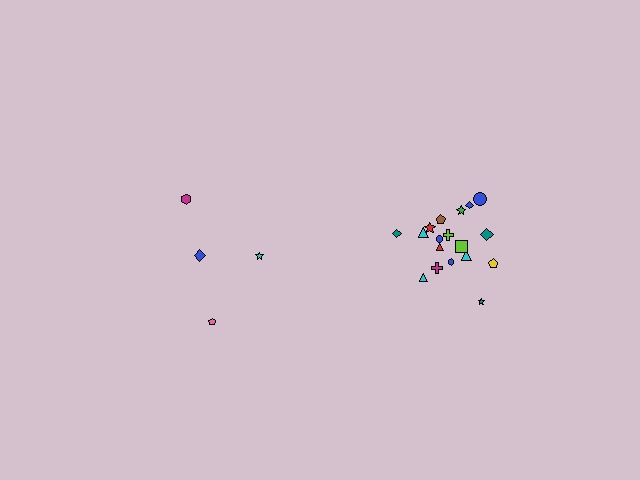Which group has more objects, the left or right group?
The right group.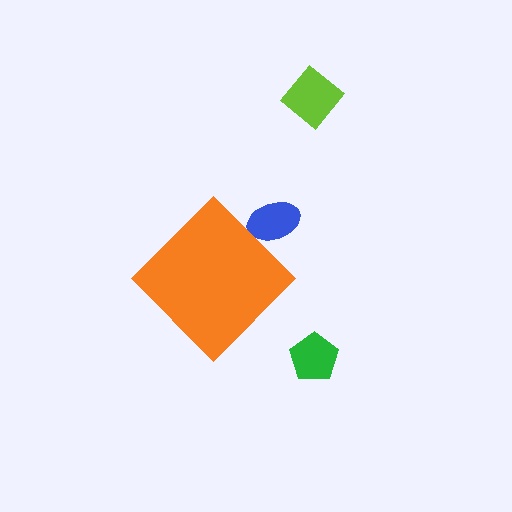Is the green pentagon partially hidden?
No, the green pentagon is fully visible.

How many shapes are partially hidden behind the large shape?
1 shape is partially hidden.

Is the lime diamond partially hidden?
No, the lime diamond is fully visible.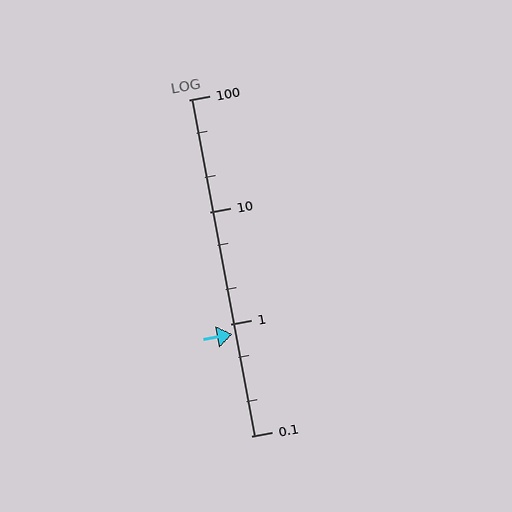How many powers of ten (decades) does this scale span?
The scale spans 3 decades, from 0.1 to 100.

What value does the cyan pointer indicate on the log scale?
The pointer indicates approximately 0.81.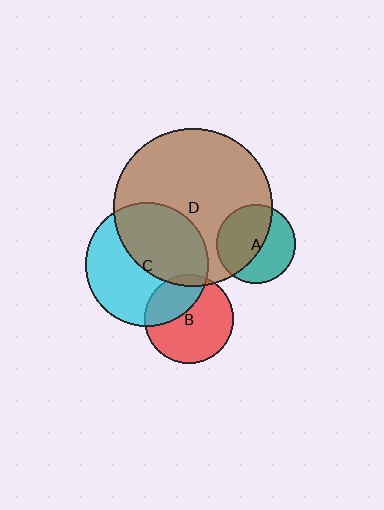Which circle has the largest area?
Circle D (brown).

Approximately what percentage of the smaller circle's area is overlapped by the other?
Approximately 35%.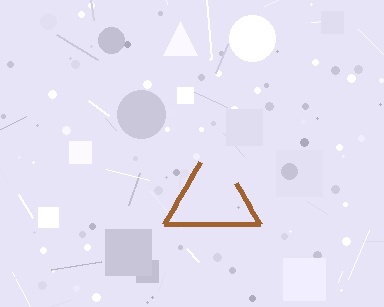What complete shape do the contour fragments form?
The contour fragments form a triangle.